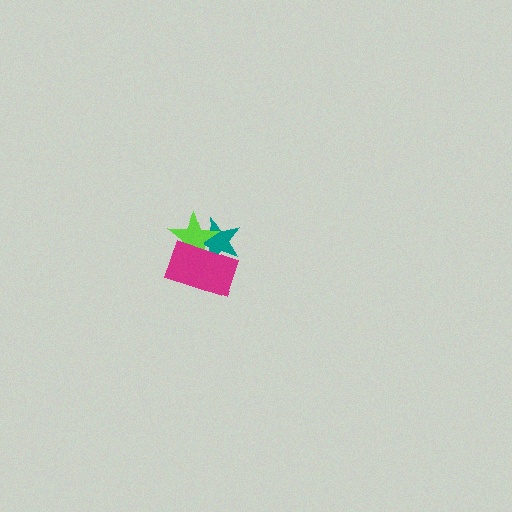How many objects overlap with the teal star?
2 objects overlap with the teal star.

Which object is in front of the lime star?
The magenta rectangle is in front of the lime star.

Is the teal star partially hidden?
Yes, it is partially covered by another shape.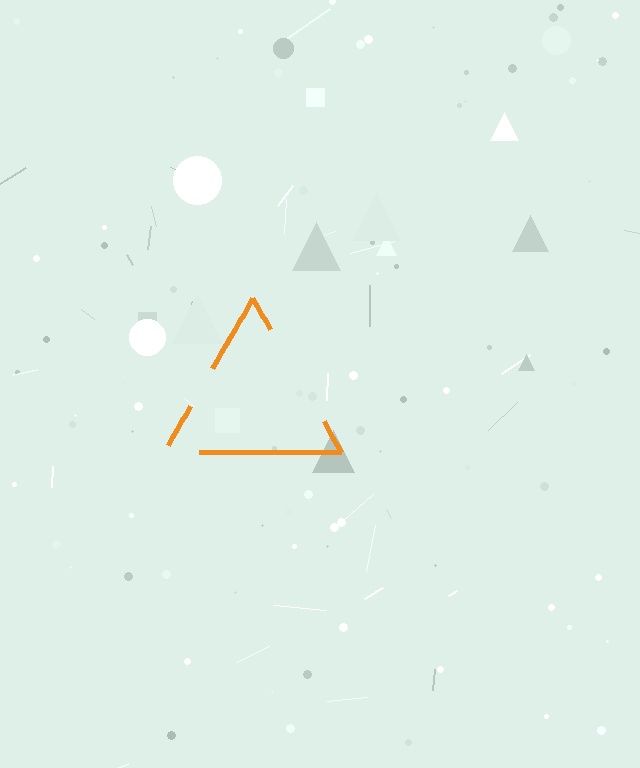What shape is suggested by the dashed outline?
The dashed outline suggests a triangle.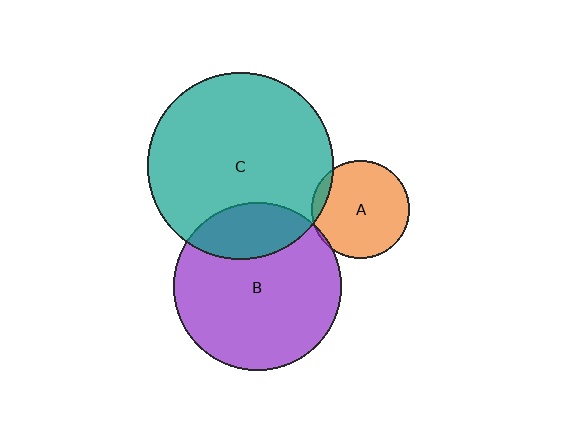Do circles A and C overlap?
Yes.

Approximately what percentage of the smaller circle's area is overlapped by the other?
Approximately 5%.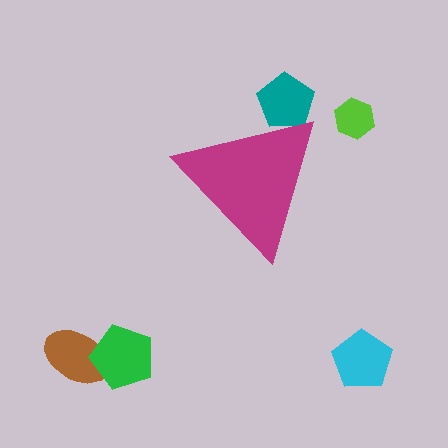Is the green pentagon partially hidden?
No, the green pentagon is fully visible.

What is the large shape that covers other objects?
A magenta triangle.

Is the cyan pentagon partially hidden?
No, the cyan pentagon is fully visible.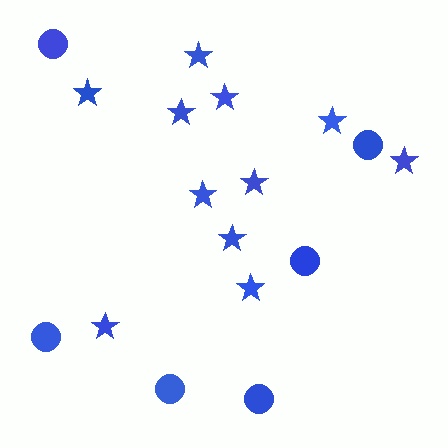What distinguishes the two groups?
There are 2 groups: one group of circles (6) and one group of stars (11).